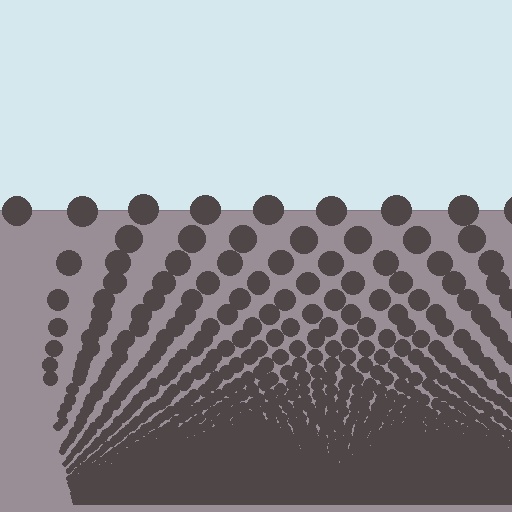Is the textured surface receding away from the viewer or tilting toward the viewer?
The surface appears to tilt toward the viewer. Texture elements get larger and sparser toward the top.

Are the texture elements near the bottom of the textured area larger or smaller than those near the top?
Smaller. The gradient is inverted — elements near the bottom are smaller and denser.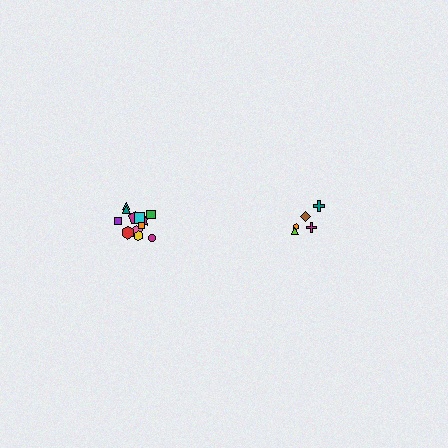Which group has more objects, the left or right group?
The left group.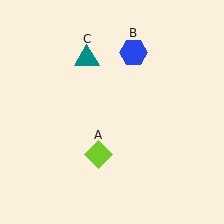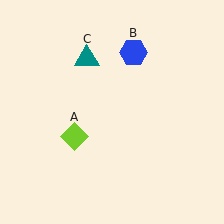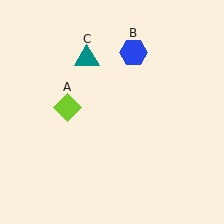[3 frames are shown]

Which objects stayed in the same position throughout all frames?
Blue hexagon (object B) and teal triangle (object C) remained stationary.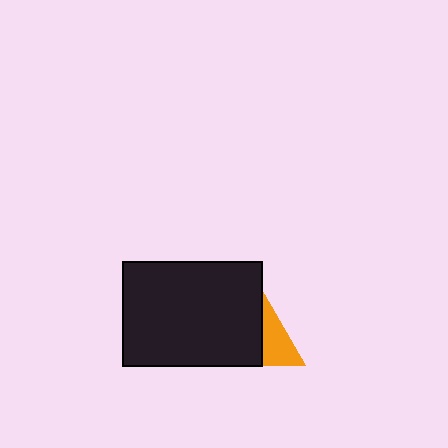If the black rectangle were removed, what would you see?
You would see the complete orange triangle.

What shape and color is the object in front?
The object in front is a black rectangle.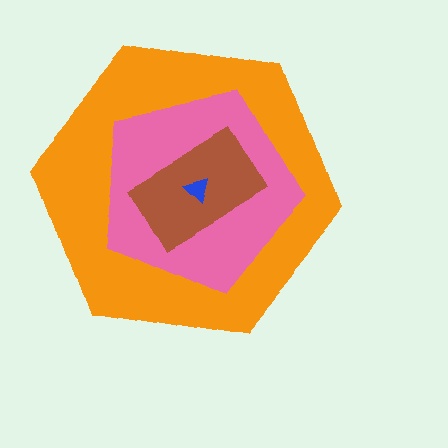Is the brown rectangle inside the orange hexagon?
Yes.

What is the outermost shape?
The orange hexagon.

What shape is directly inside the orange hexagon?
The pink pentagon.